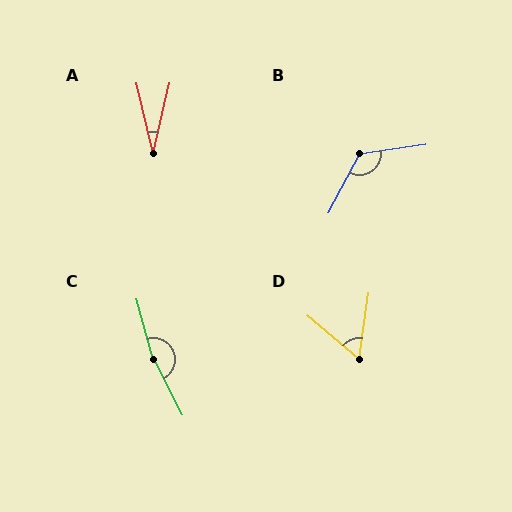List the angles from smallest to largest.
A (27°), D (58°), B (126°), C (168°).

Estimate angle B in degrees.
Approximately 126 degrees.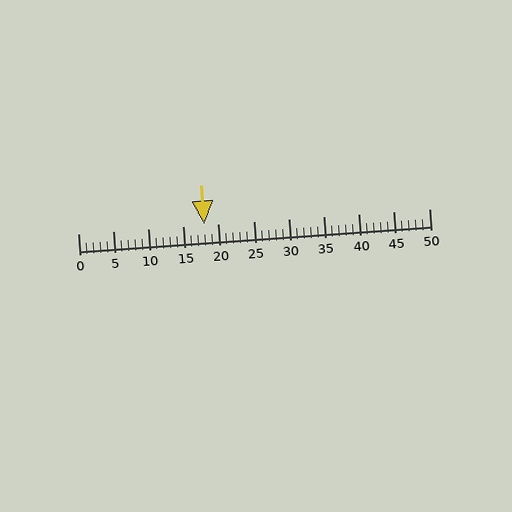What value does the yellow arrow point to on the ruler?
The yellow arrow points to approximately 18.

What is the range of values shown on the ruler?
The ruler shows values from 0 to 50.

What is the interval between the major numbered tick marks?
The major tick marks are spaced 5 units apart.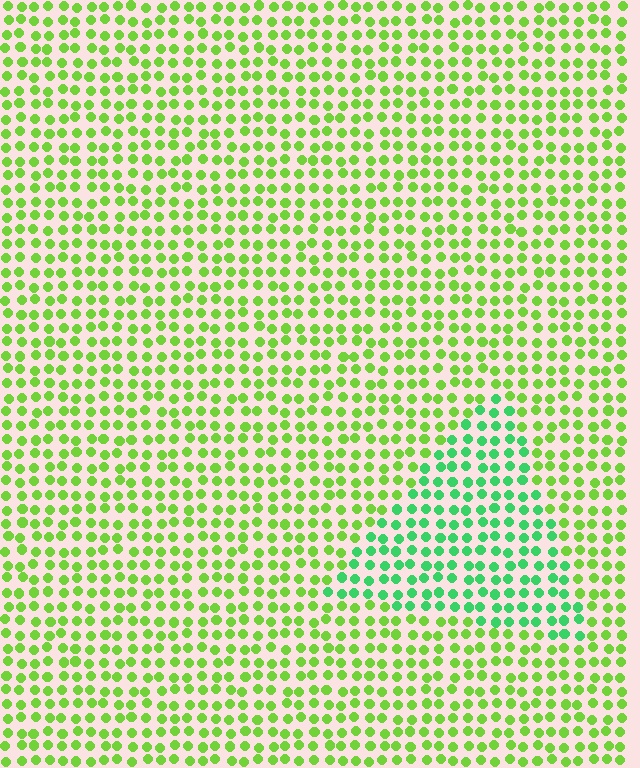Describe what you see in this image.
The image is filled with small lime elements in a uniform arrangement. A triangle-shaped region is visible where the elements are tinted to a slightly different hue, forming a subtle color boundary.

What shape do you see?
I see a triangle.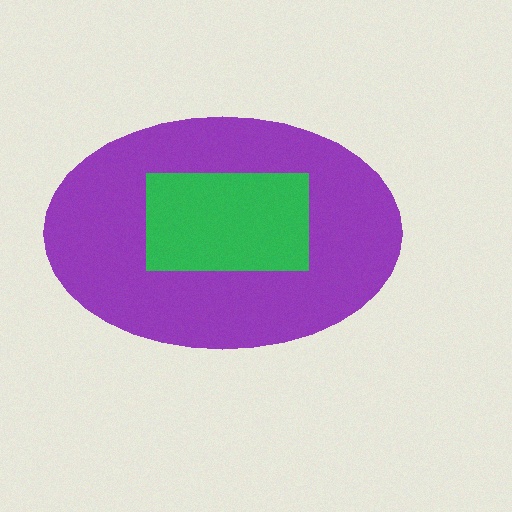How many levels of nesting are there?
2.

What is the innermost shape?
The green rectangle.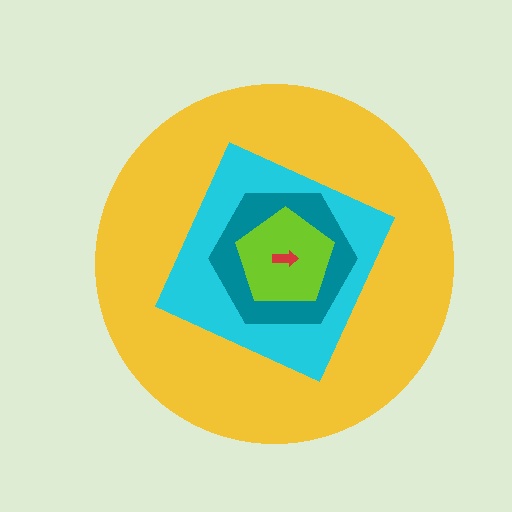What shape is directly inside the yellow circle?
The cyan diamond.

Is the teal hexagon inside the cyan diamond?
Yes.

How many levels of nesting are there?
5.